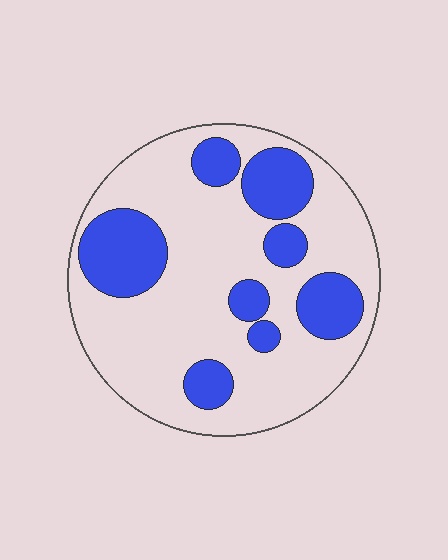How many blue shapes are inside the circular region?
8.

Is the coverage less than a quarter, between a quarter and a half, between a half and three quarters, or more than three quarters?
Between a quarter and a half.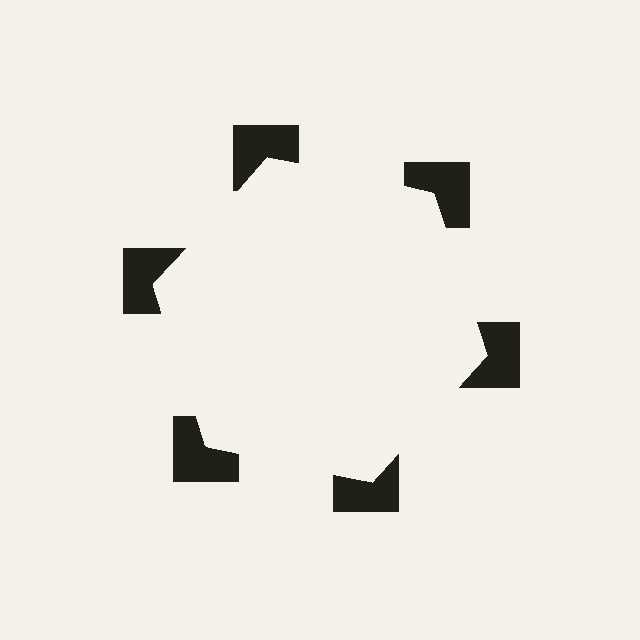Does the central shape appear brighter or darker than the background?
It typically appears slightly brighter than the background, even though no actual brightness change is drawn.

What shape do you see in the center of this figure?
An illusory hexagon — its edges are inferred from the aligned wedge cuts in the notched squares, not physically drawn.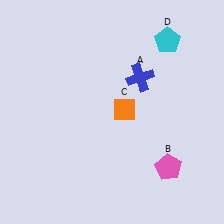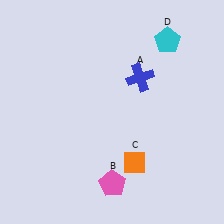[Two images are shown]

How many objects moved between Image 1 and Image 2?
2 objects moved between the two images.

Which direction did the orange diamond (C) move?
The orange diamond (C) moved down.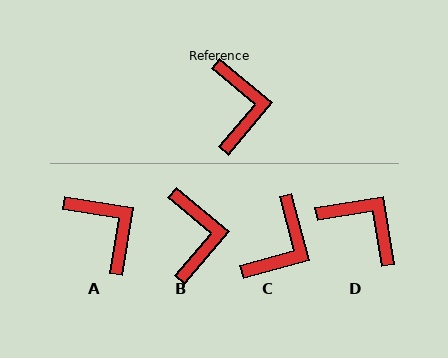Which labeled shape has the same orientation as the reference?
B.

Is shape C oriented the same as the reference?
No, it is off by about 35 degrees.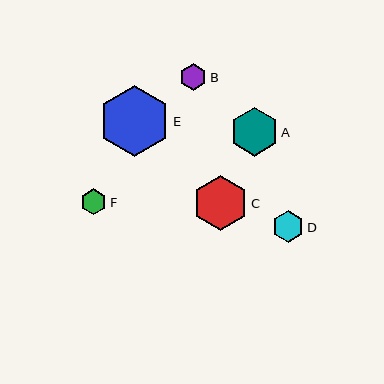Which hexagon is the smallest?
Hexagon F is the smallest with a size of approximately 26 pixels.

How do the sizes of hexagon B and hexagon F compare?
Hexagon B and hexagon F are approximately the same size.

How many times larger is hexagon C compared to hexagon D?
Hexagon C is approximately 1.7 times the size of hexagon D.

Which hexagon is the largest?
Hexagon E is the largest with a size of approximately 71 pixels.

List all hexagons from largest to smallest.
From largest to smallest: E, C, A, D, B, F.